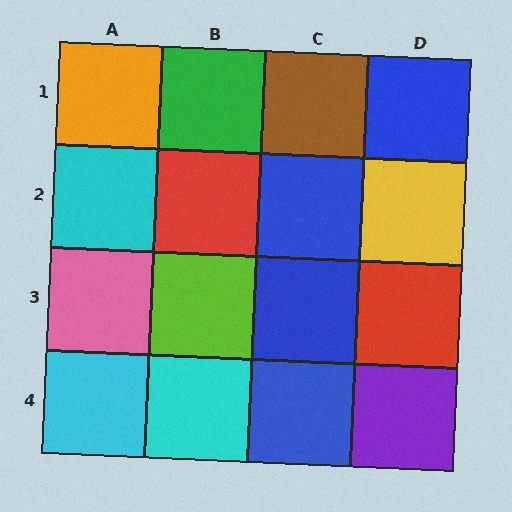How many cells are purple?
1 cell is purple.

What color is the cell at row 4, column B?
Cyan.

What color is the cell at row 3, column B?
Lime.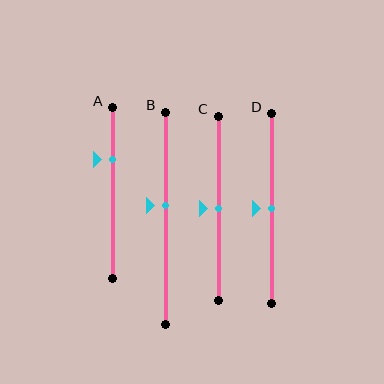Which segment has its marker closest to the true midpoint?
Segment C has its marker closest to the true midpoint.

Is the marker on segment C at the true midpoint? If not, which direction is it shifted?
Yes, the marker on segment C is at the true midpoint.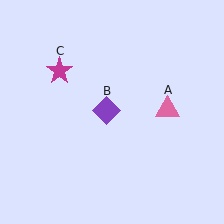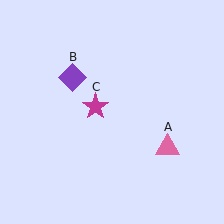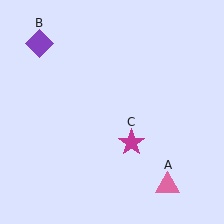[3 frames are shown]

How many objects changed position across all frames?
3 objects changed position: pink triangle (object A), purple diamond (object B), magenta star (object C).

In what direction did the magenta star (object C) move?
The magenta star (object C) moved down and to the right.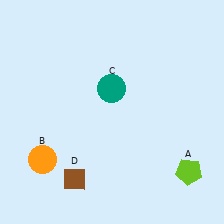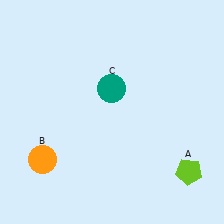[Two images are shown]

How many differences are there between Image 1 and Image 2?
There is 1 difference between the two images.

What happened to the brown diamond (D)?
The brown diamond (D) was removed in Image 2. It was in the bottom-left area of Image 1.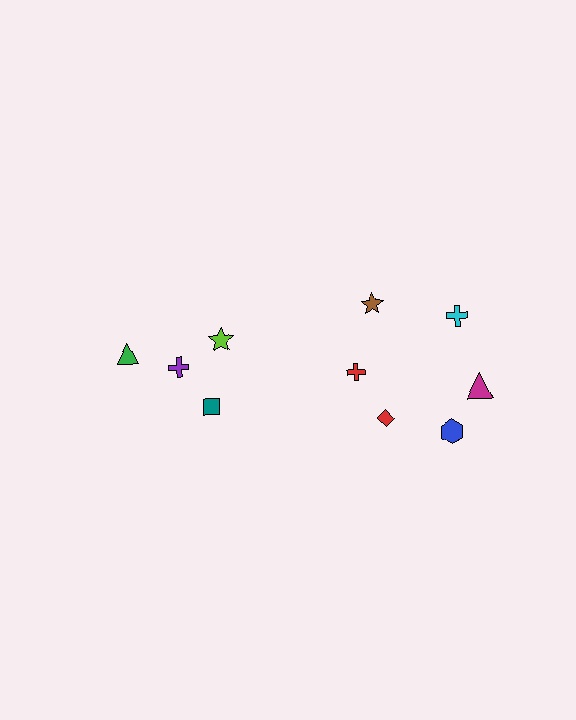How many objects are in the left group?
There are 4 objects.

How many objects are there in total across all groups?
There are 10 objects.